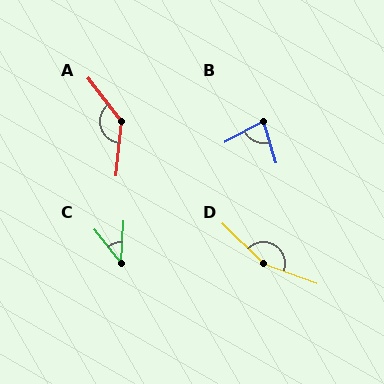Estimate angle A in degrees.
Approximately 136 degrees.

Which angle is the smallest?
C, at approximately 42 degrees.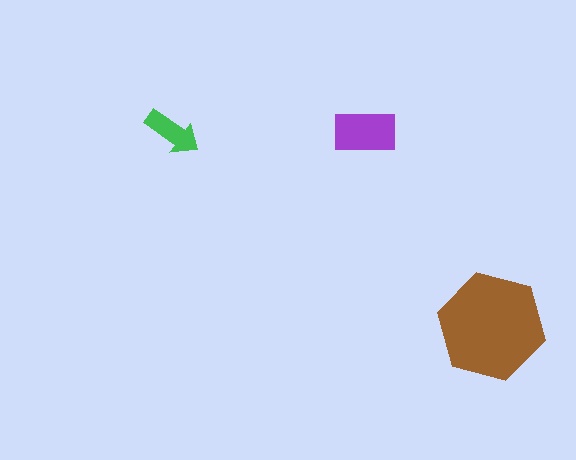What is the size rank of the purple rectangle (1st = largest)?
2nd.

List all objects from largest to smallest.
The brown hexagon, the purple rectangle, the green arrow.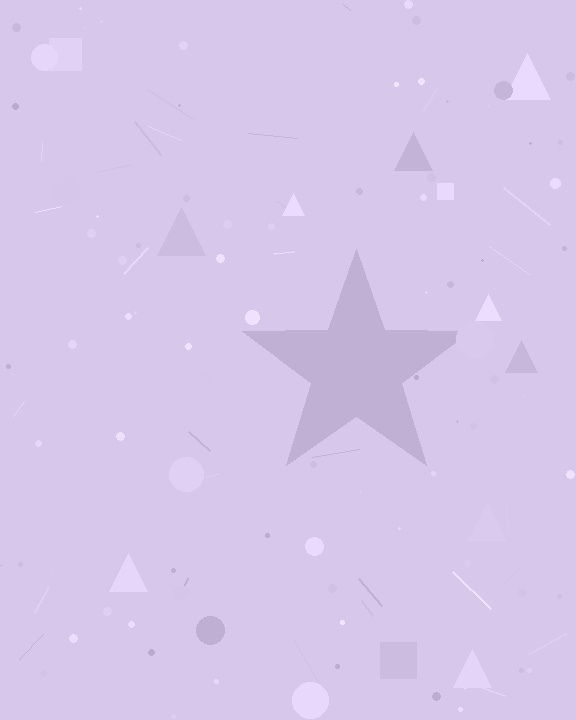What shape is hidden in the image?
A star is hidden in the image.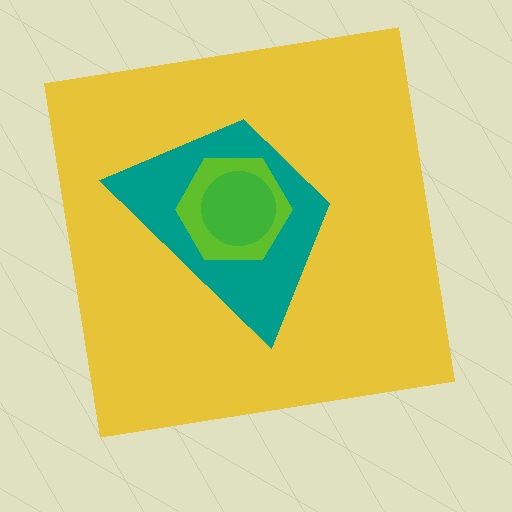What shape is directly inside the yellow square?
The teal trapezoid.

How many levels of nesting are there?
4.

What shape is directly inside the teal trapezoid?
The lime hexagon.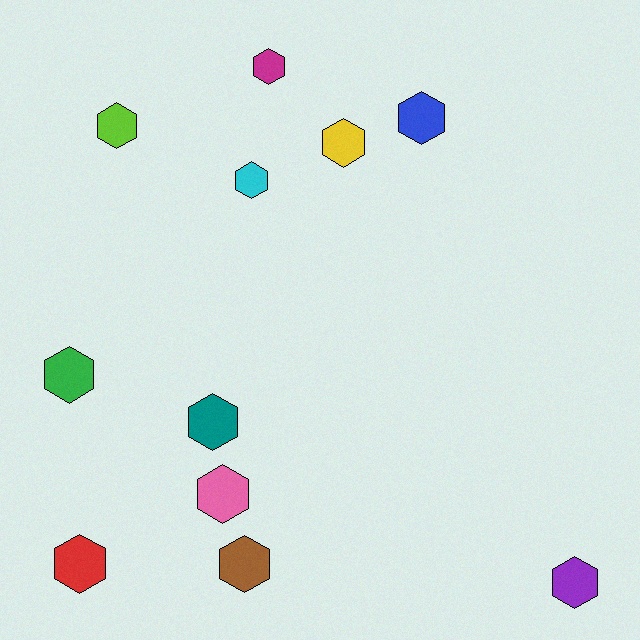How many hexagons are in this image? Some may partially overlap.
There are 11 hexagons.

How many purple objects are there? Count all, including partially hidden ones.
There is 1 purple object.